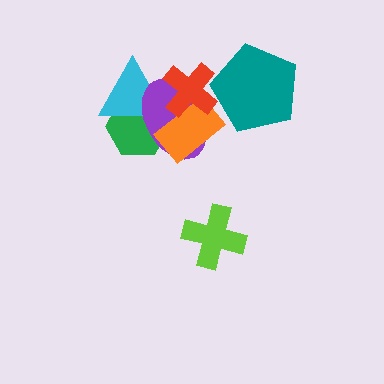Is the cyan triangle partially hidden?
Yes, it is partially covered by another shape.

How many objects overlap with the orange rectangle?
3 objects overlap with the orange rectangle.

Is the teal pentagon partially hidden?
No, no other shape covers it.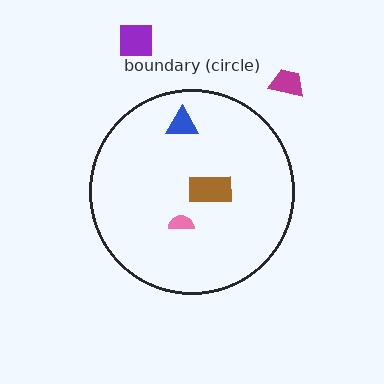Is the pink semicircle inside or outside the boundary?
Inside.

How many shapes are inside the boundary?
3 inside, 2 outside.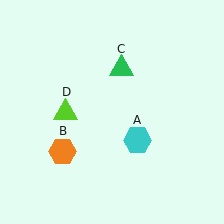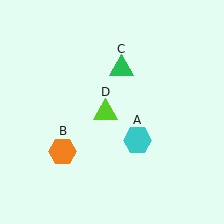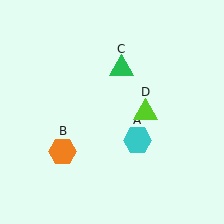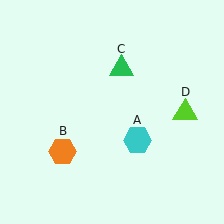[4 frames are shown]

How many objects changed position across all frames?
1 object changed position: lime triangle (object D).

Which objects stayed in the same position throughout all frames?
Cyan hexagon (object A) and orange hexagon (object B) and green triangle (object C) remained stationary.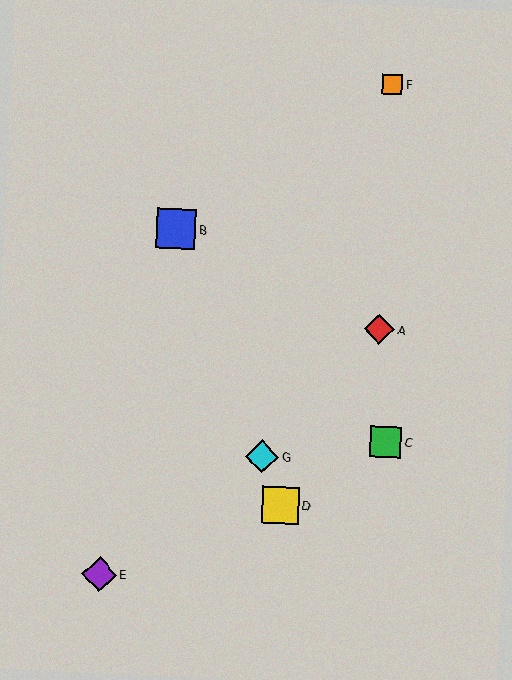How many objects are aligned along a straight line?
3 objects (B, D, G) are aligned along a straight line.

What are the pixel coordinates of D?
Object D is at (280, 505).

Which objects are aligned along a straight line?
Objects B, D, G are aligned along a straight line.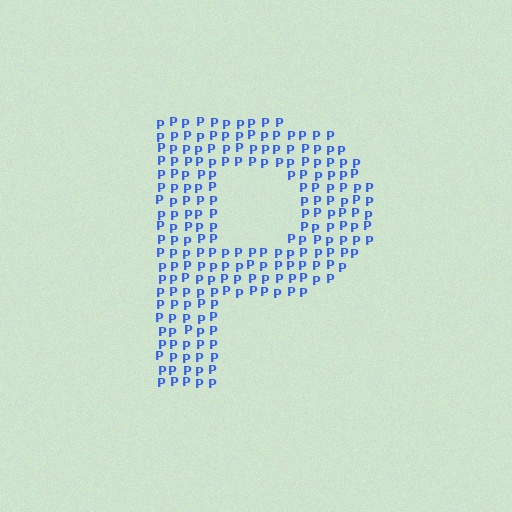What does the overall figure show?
The overall figure shows the letter P.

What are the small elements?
The small elements are letter P's.